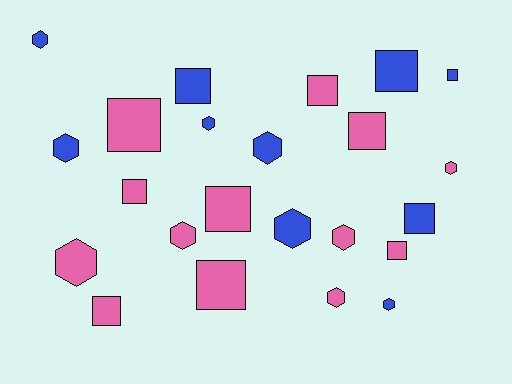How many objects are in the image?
There are 23 objects.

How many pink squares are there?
There are 8 pink squares.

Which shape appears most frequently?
Square, with 12 objects.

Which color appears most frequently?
Pink, with 13 objects.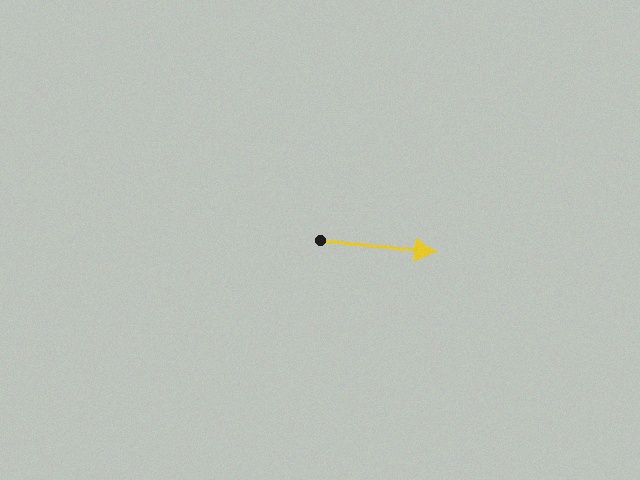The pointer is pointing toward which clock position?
Roughly 3 o'clock.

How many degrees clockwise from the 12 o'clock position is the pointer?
Approximately 98 degrees.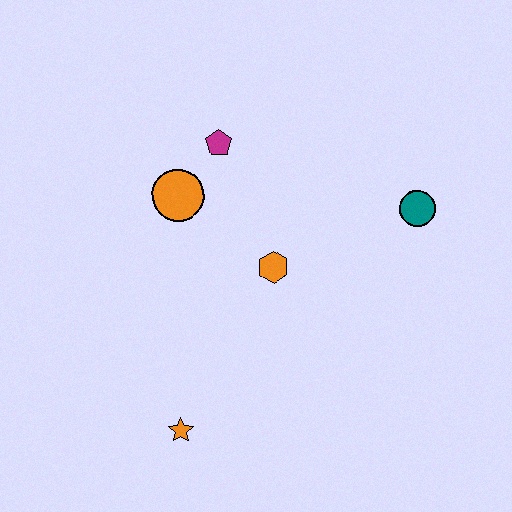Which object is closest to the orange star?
The orange hexagon is closest to the orange star.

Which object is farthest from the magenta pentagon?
The orange star is farthest from the magenta pentagon.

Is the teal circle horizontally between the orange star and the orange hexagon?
No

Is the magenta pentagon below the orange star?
No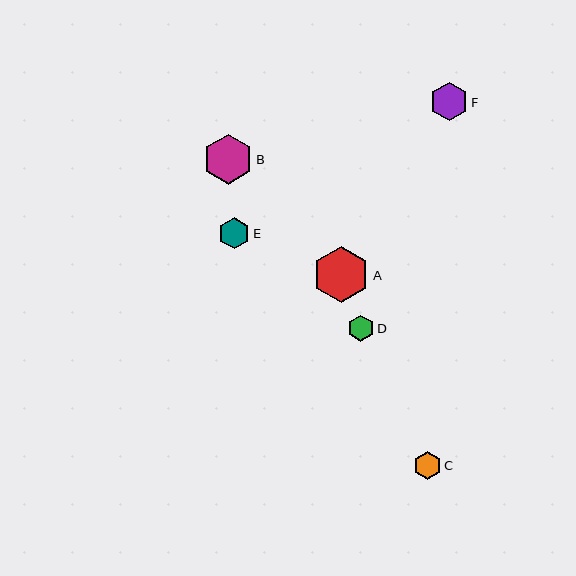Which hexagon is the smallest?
Hexagon D is the smallest with a size of approximately 26 pixels.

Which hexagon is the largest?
Hexagon A is the largest with a size of approximately 56 pixels.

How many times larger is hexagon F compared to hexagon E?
Hexagon F is approximately 1.2 times the size of hexagon E.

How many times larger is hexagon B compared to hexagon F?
Hexagon B is approximately 1.3 times the size of hexagon F.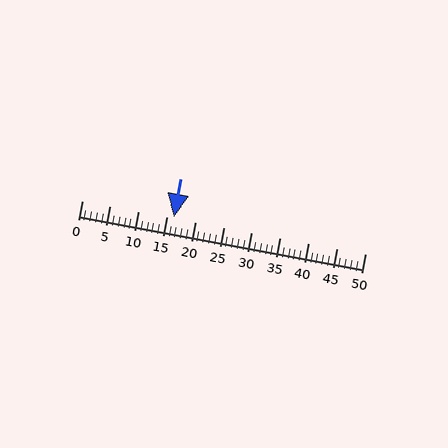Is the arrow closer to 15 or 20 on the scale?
The arrow is closer to 15.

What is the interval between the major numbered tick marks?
The major tick marks are spaced 5 units apart.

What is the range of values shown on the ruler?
The ruler shows values from 0 to 50.